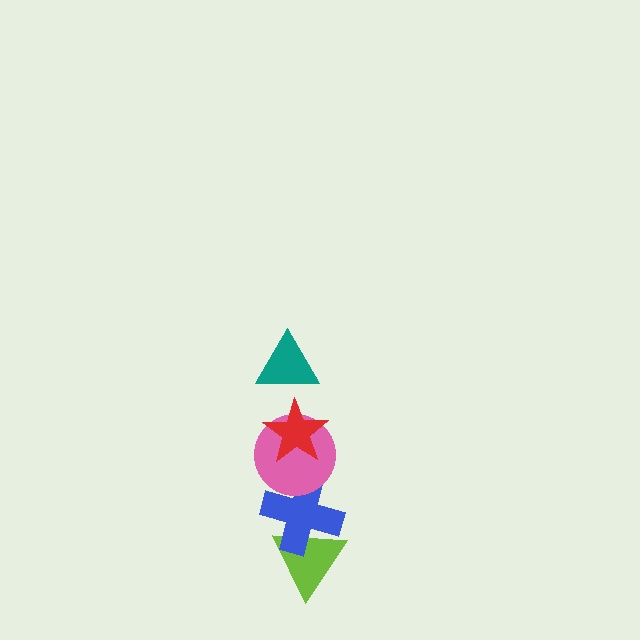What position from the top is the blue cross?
The blue cross is 4th from the top.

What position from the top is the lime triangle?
The lime triangle is 5th from the top.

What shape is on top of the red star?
The teal triangle is on top of the red star.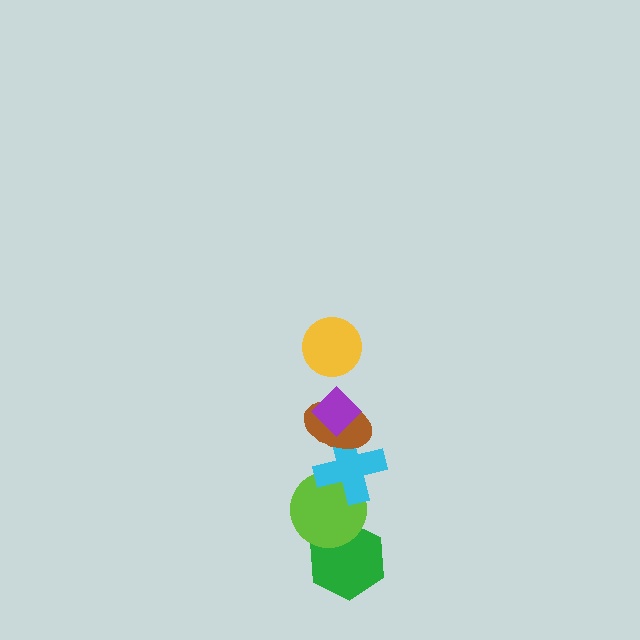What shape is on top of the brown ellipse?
The purple diamond is on top of the brown ellipse.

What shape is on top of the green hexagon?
The lime circle is on top of the green hexagon.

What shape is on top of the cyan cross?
The brown ellipse is on top of the cyan cross.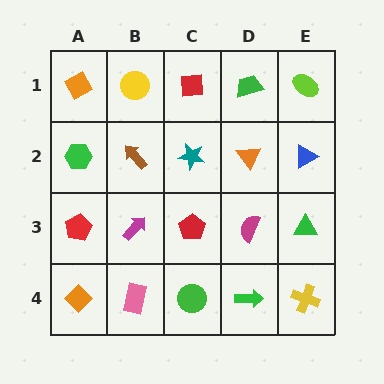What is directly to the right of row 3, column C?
A magenta semicircle.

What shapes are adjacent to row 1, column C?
A teal star (row 2, column C), a yellow circle (row 1, column B), a green trapezoid (row 1, column D).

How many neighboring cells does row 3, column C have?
4.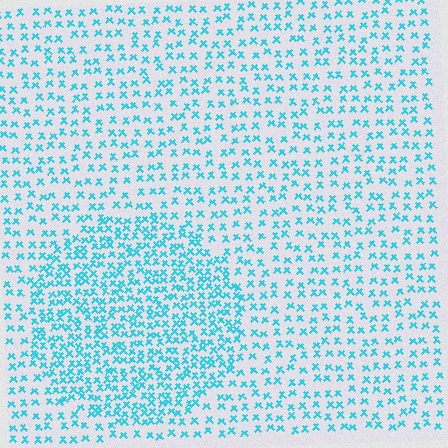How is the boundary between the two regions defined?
The boundary is defined by a change in element density (approximately 1.9x ratio). All elements are the same color, size, and shape.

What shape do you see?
I see a circle.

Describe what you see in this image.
The image contains small cyan elements arranged at two different densities. A circle-shaped region is visible where the elements are more densely packed than the surrounding area.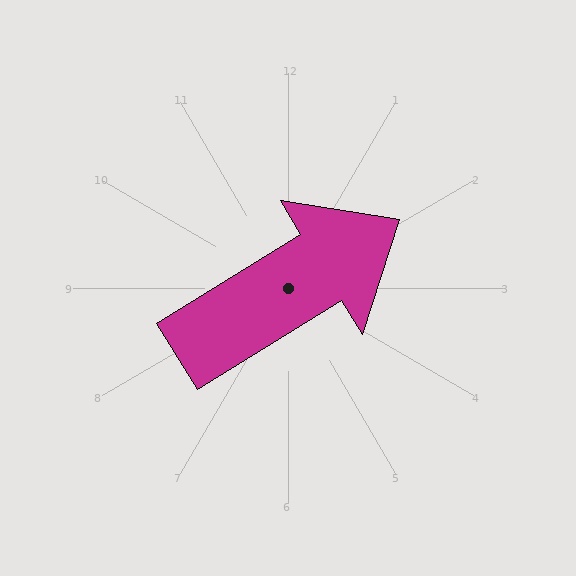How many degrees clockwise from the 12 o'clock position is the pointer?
Approximately 58 degrees.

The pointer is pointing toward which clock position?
Roughly 2 o'clock.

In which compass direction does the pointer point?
Northeast.